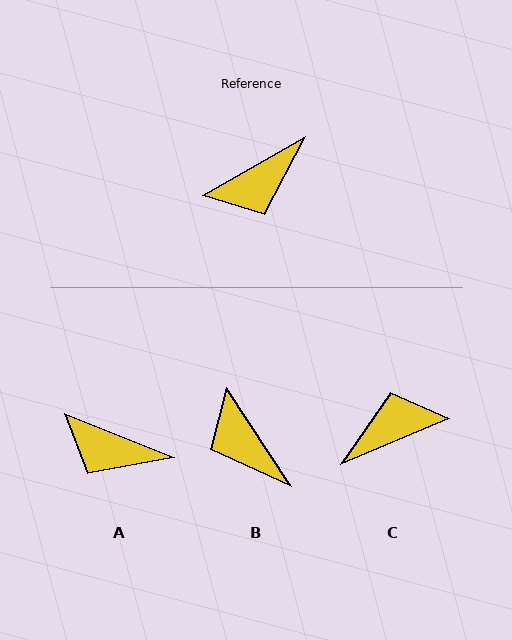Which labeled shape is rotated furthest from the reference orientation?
C, about 173 degrees away.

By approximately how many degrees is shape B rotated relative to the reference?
Approximately 87 degrees clockwise.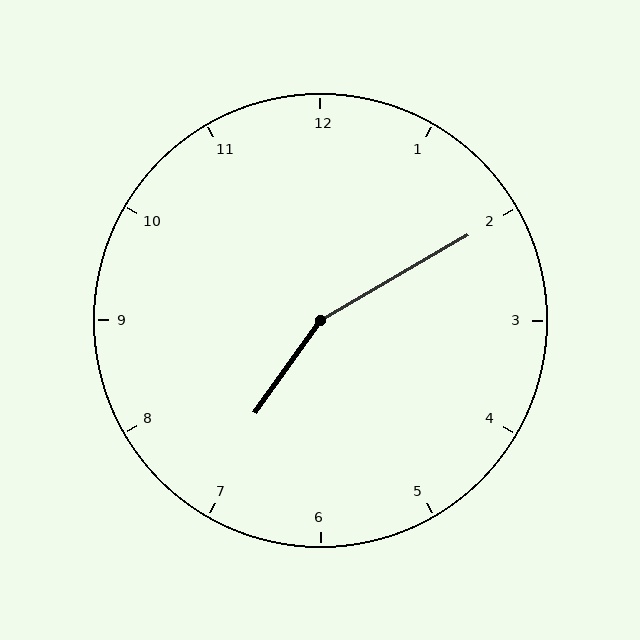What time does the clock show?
7:10.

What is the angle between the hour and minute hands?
Approximately 155 degrees.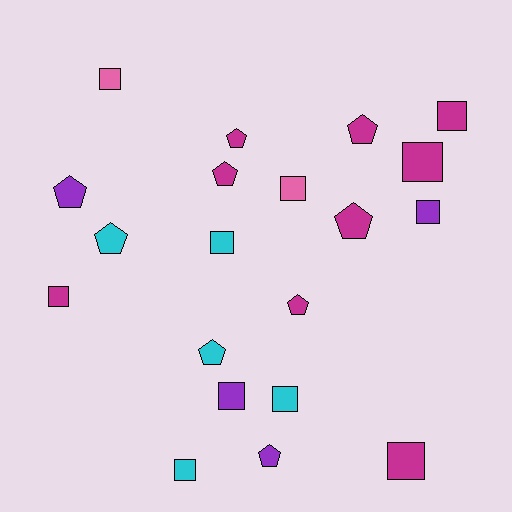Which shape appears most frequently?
Square, with 11 objects.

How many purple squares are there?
There are 2 purple squares.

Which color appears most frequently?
Magenta, with 9 objects.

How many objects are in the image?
There are 20 objects.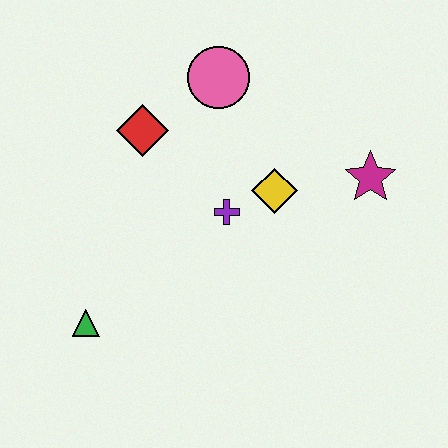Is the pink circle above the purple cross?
Yes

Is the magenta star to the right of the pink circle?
Yes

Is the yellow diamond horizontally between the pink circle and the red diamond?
No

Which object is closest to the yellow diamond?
The purple cross is closest to the yellow diamond.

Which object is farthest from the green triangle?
The magenta star is farthest from the green triangle.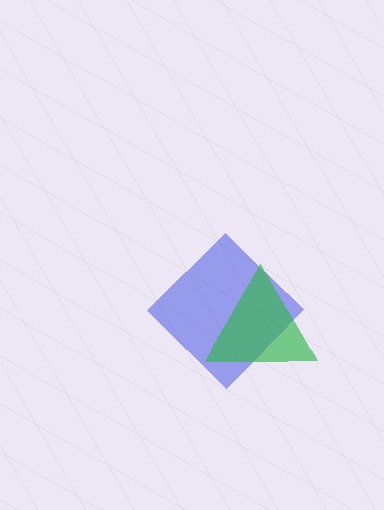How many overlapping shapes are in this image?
There are 2 overlapping shapes in the image.